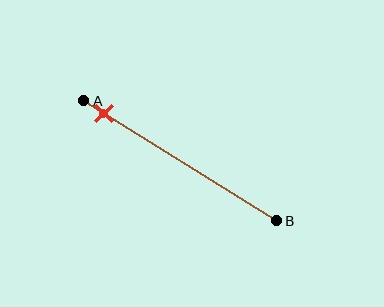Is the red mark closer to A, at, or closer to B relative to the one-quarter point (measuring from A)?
The red mark is closer to point A than the one-quarter point of segment AB.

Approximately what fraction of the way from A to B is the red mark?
The red mark is approximately 10% of the way from A to B.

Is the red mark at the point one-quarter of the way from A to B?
No, the mark is at about 10% from A, not at the 25% one-quarter point.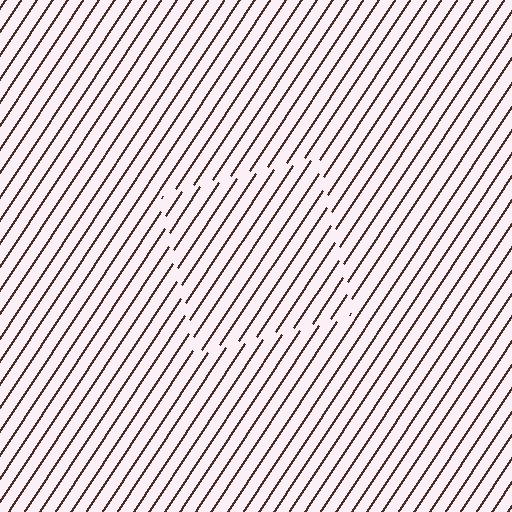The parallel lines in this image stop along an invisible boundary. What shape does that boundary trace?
An illusory square. The interior of the shape contains the same grating, shifted by half a period — the contour is defined by the phase discontinuity where line-ends from the inner and outer gratings abut.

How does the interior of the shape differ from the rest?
The interior of the shape contains the same grating, shifted by half a period — the contour is defined by the phase discontinuity where line-ends from the inner and outer gratings abut.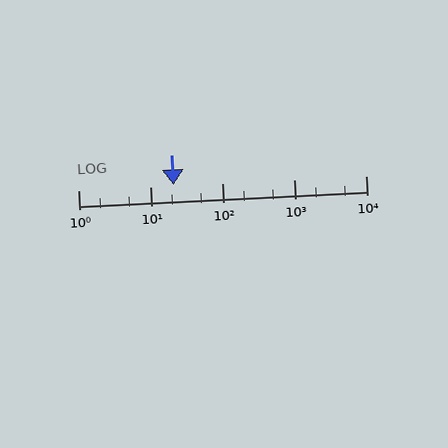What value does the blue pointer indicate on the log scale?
The pointer indicates approximately 21.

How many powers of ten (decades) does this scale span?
The scale spans 4 decades, from 1 to 10000.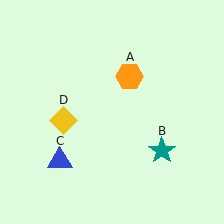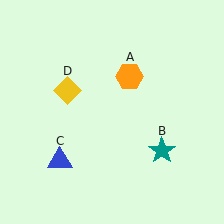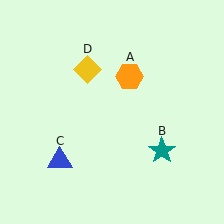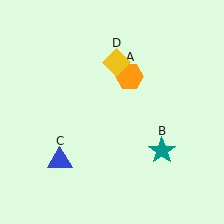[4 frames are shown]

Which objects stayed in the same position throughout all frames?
Orange hexagon (object A) and teal star (object B) and blue triangle (object C) remained stationary.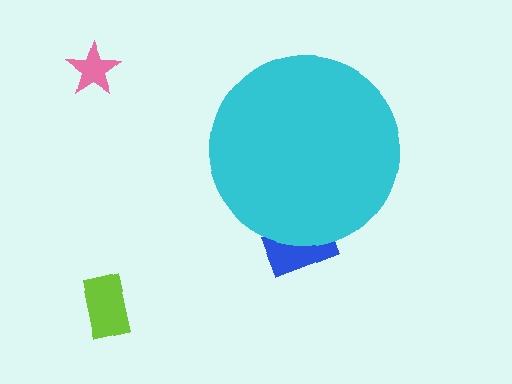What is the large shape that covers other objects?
A cyan circle.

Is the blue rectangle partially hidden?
Yes, the blue rectangle is partially hidden behind the cyan circle.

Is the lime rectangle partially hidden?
No, the lime rectangle is fully visible.